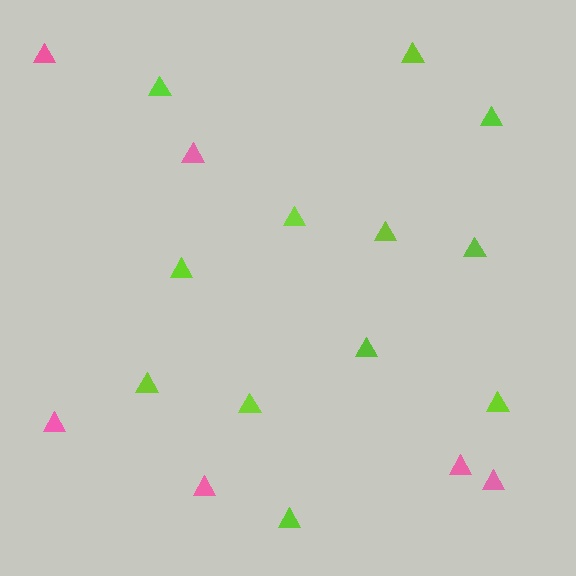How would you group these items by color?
There are 2 groups: one group of pink triangles (6) and one group of lime triangles (12).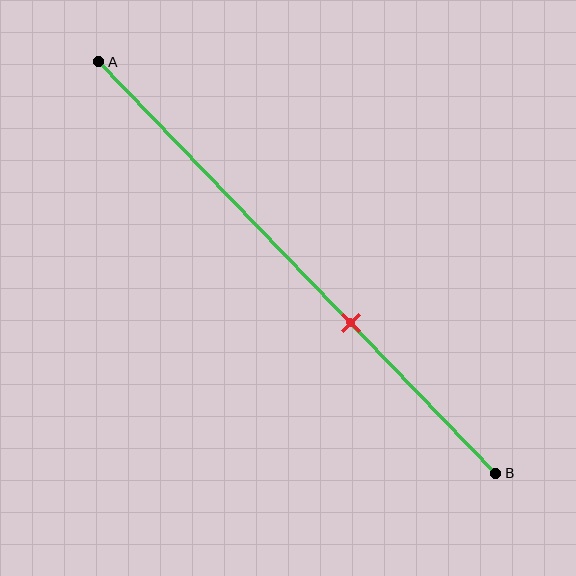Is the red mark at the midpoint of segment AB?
No, the mark is at about 65% from A, not at the 50% midpoint.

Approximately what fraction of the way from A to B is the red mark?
The red mark is approximately 65% of the way from A to B.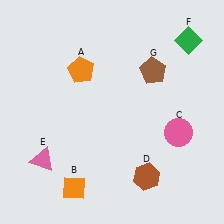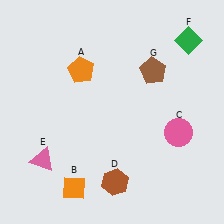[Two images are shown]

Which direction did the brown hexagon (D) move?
The brown hexagon (D) moved left.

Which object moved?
The brown hexagon (D) moved left.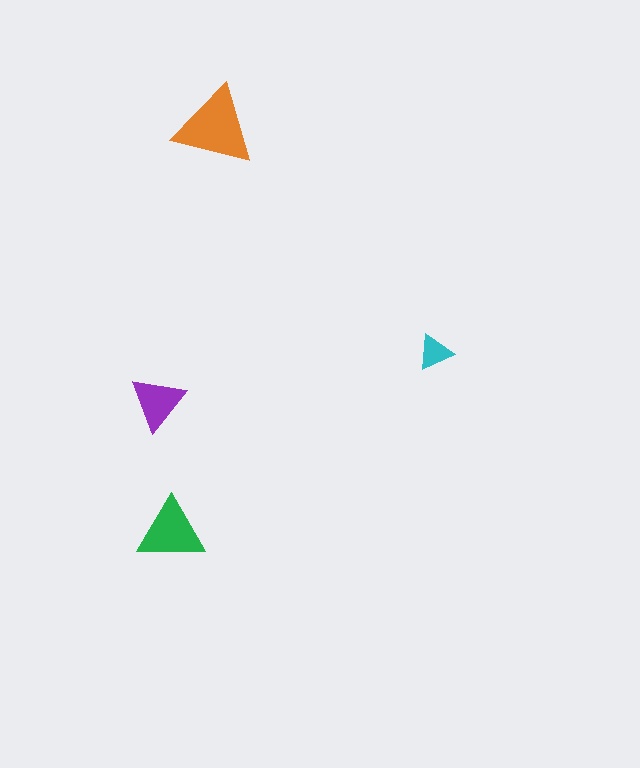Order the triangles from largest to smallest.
the orange one, the green one, the purple one, the cyan one.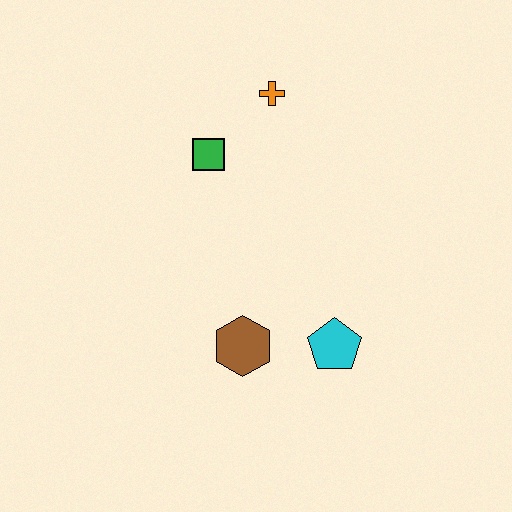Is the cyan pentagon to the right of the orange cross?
Yes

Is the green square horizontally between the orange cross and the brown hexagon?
No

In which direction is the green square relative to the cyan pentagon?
The green square is above the cyan pentagon.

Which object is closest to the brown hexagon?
The cyan pentagon is closest to the brown hexagon.